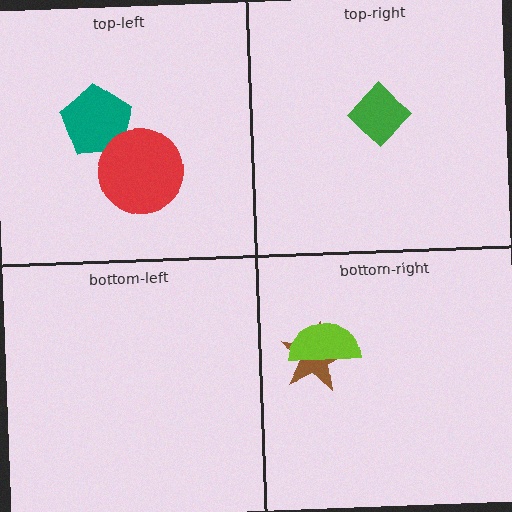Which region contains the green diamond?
The top-right region.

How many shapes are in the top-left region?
2.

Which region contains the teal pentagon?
The top-left region.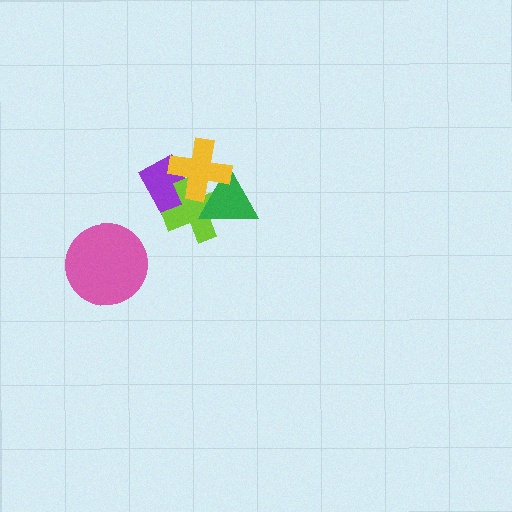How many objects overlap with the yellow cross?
3 objects overlap with the yellow cross.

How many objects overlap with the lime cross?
3 objects overlap with the lime cross.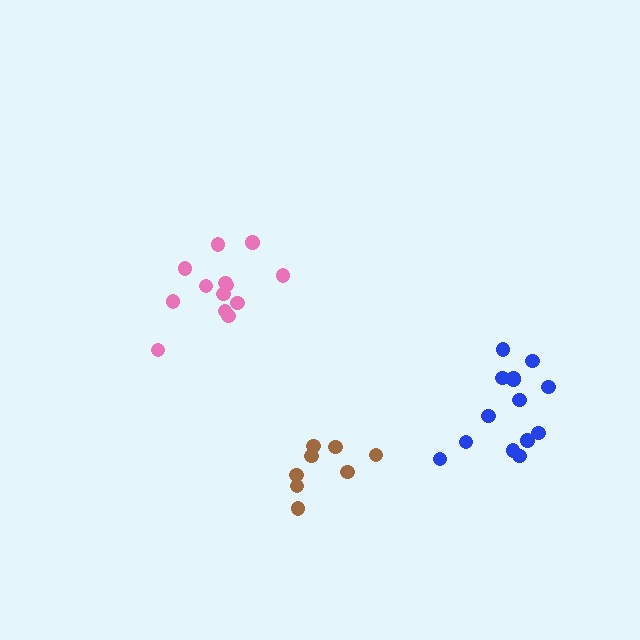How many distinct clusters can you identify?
There are 3 distinct clusters.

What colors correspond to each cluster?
The clusters are colored: pink, brown, blue.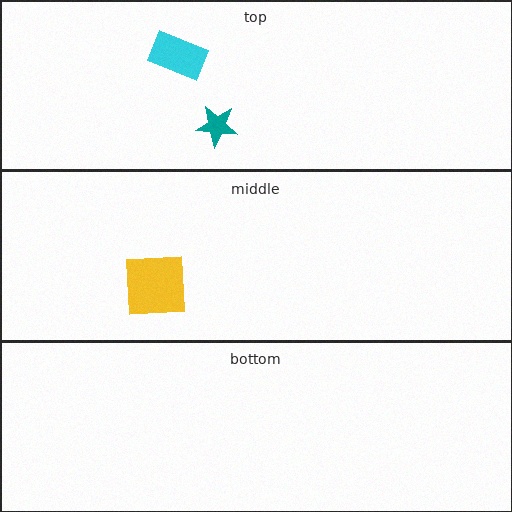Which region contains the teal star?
The top region.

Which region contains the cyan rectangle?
The top region.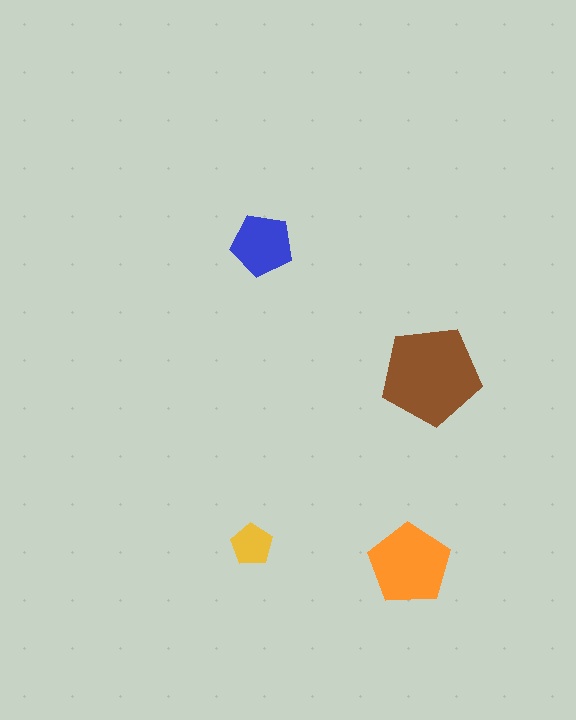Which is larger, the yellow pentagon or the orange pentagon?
The orange one.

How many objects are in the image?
There are 4 objects in the image.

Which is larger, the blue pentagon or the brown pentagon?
The brown one.